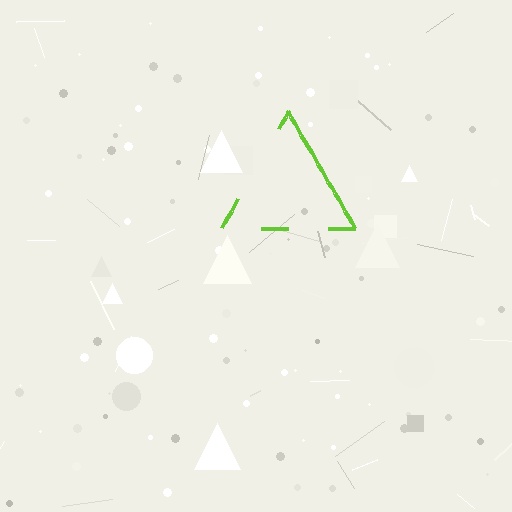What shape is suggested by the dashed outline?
The dashed outline suggests a triangle.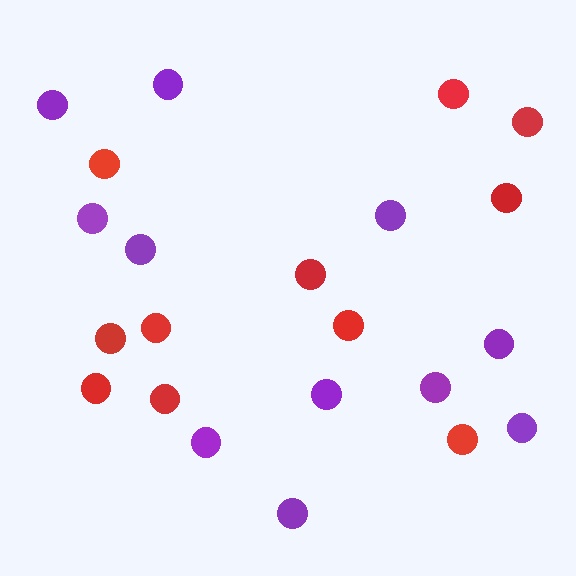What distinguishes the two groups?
There are 2 groups: one group of purple circles (11) and one group of red circles (11).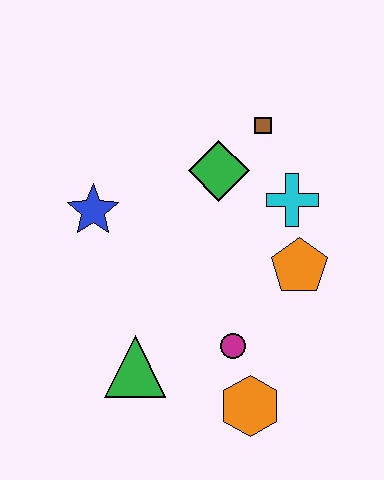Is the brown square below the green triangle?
No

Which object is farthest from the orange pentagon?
The blue star is farthest from the orange pentagon.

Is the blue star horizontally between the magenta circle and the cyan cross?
No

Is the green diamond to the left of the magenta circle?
Yes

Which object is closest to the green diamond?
The brown square is closest to the green diamond.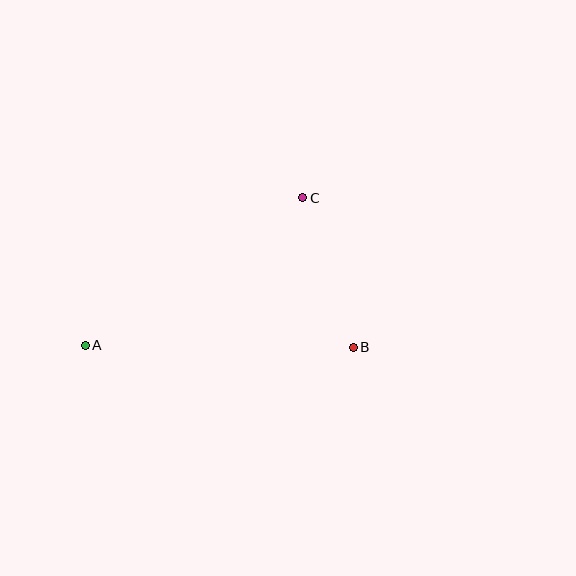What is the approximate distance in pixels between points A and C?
The distance between A and C is approximately 263 pixels.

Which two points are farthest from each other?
Points A and B are farthest from each other.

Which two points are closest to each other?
Points B and C are closest to each other.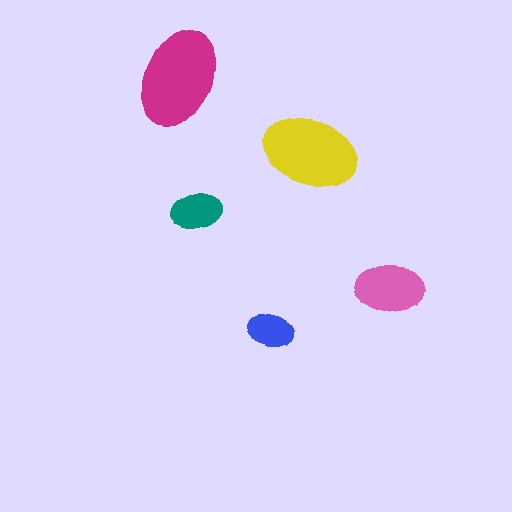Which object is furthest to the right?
The pink ellipse is rightmost.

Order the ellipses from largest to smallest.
the magenta one, the yellow one, the pink one, the teal one, the blue one.